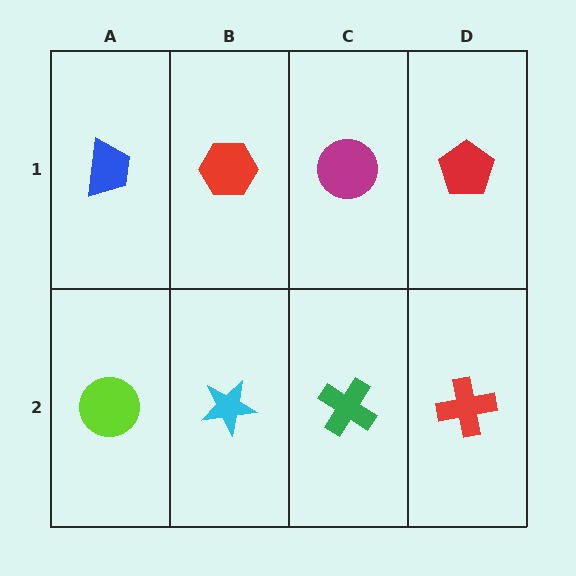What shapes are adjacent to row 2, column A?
A blue trapezoid (row 1, column A), a cyan star (row 2, column B).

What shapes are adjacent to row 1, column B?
A cyan star (row 2, column B), a blue trapezoid (row 1, column A), a magenta circle (row 1, column C).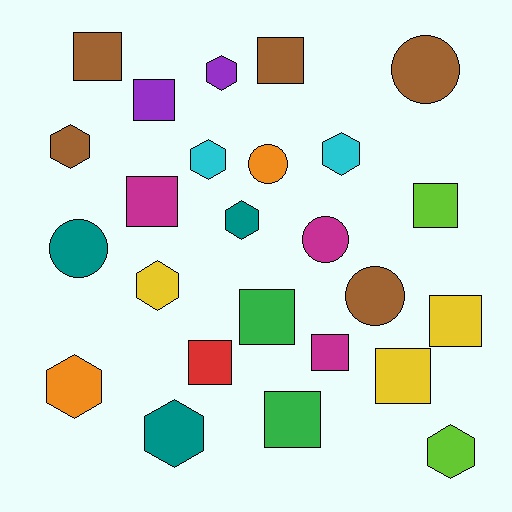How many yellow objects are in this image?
There are 3 yellow objects.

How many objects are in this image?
There are 25 objects.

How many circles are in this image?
There are 5 circles.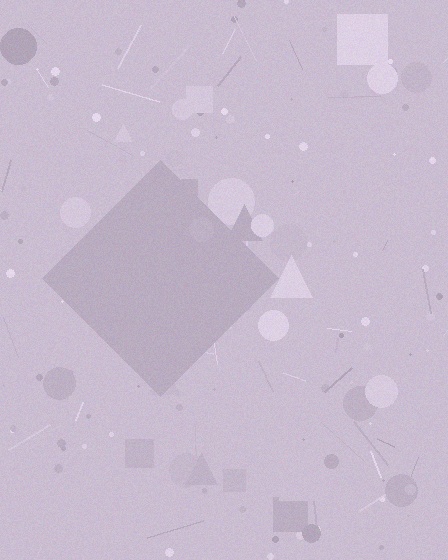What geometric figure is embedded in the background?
A diamond is embedded in the background.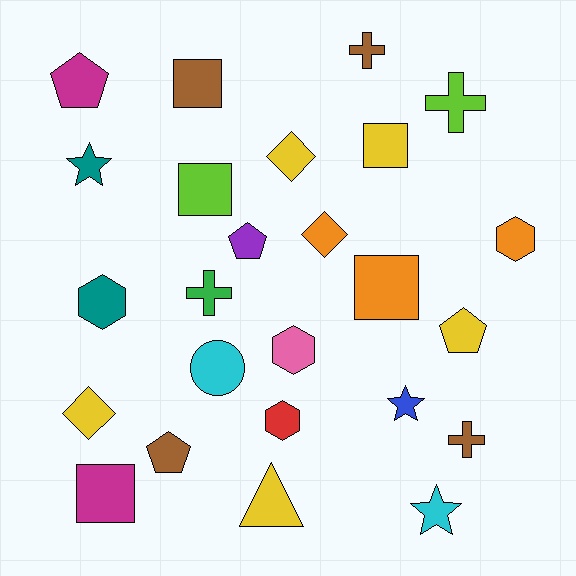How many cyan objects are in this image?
There are 2 cyan objects.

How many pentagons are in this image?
There are 4 pentagons.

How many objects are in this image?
There are 25 objects.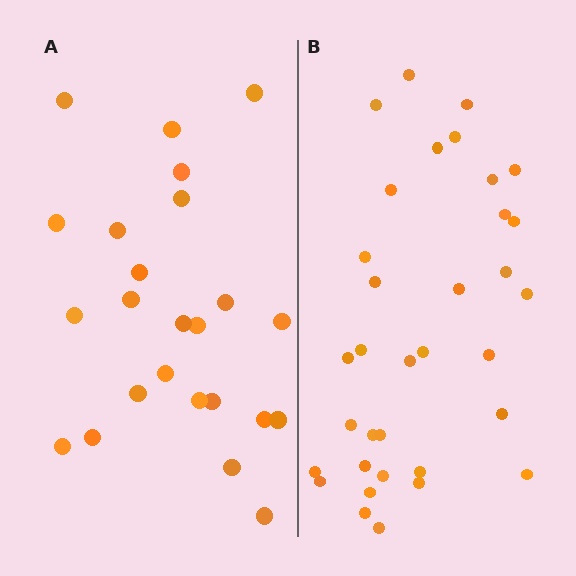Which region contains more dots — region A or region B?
Region B (the right region) has more dots.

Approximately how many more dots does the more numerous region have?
Region B has roughly 10 or so more dots than region A.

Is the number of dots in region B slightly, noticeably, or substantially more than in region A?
Region B has noticeably more, but not dramatically so. The ratio is roughly 1.4 to 1.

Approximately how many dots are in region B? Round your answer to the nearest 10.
About 30 dots. (The exact count is 34, which rounds to 30.)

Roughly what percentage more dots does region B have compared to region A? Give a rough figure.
About 40% more.